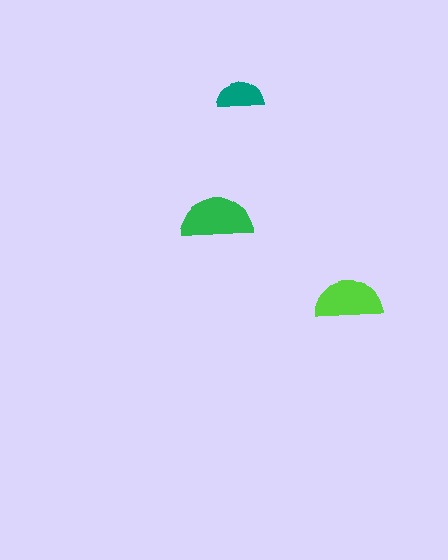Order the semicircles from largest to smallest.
the green one, the lime one, the teal one.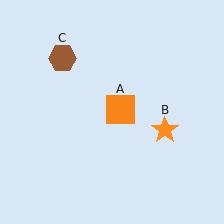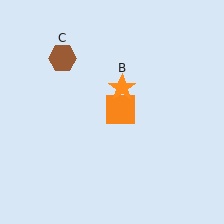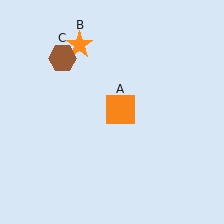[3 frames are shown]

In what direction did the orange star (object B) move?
The orange star (object B) moved up and to the left.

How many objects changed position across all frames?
1 object changed position: orange star (object B).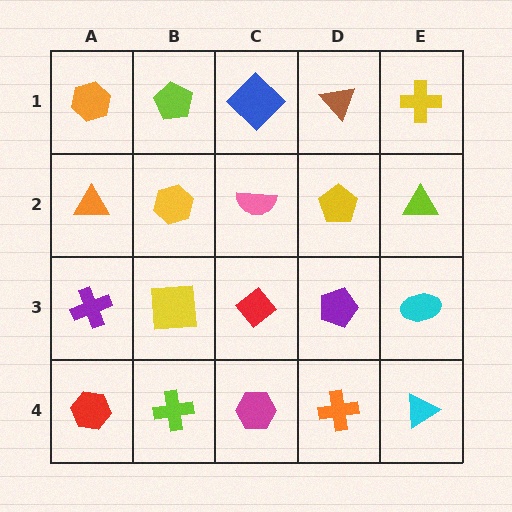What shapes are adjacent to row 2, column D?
A brown triangle (row 1, column D), a purple pentagon (row 3, column D), a pink semicircle (row 2, column C), a lime triangle (row 2, column E).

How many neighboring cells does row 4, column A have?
2.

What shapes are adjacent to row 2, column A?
An orange hexagon (row 1, column A), a purple cross (row 3, column A), a yellow hexagon (row 2, column B).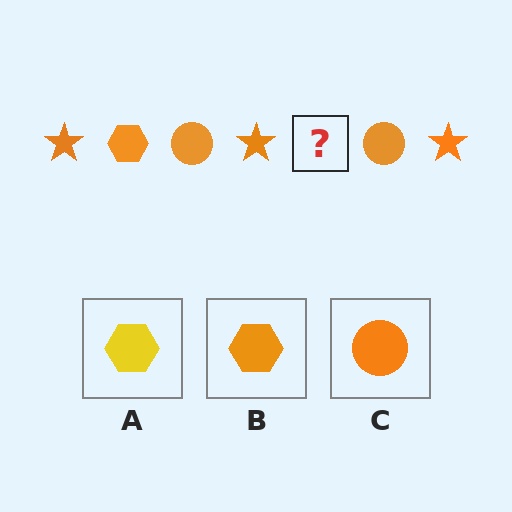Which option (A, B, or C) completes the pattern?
B.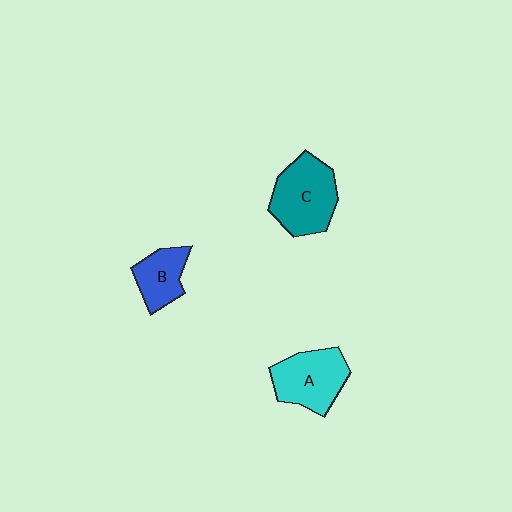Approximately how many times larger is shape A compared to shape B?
Approximately 1.5 times.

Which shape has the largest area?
Shape C (teal).